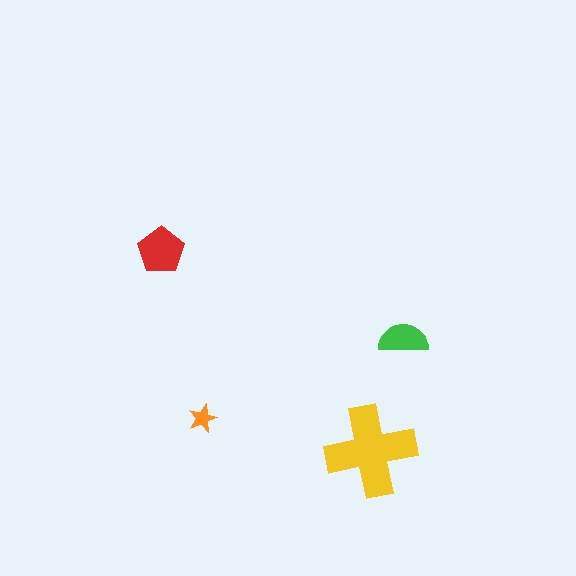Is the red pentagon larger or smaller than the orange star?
Larger.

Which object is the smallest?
The orange star.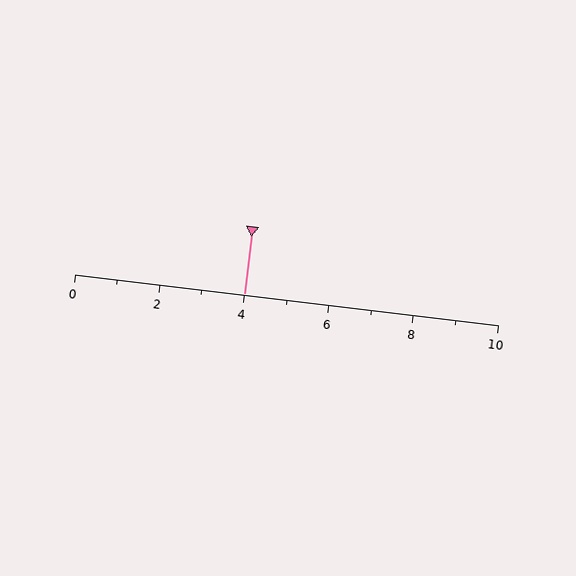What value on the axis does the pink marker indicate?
The marker indicates approximately 4.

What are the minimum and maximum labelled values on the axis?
The axis runs from 0 to 10.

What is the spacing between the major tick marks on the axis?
The major ticks are spaced 2 apart.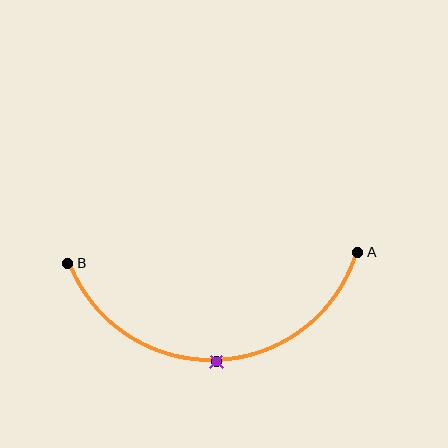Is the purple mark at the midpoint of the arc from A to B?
Yes. The purple mark lies on the arc at equal arc-length from both A and B — it is the arc midpoint.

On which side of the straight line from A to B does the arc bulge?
The arc bulges below the straight line connecting A and B.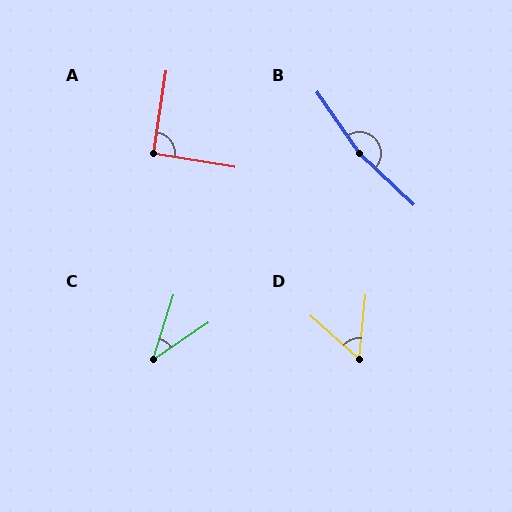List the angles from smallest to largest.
C (39°), D (55°), A (91°), B (168°).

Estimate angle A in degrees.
Approximately 91 degrees.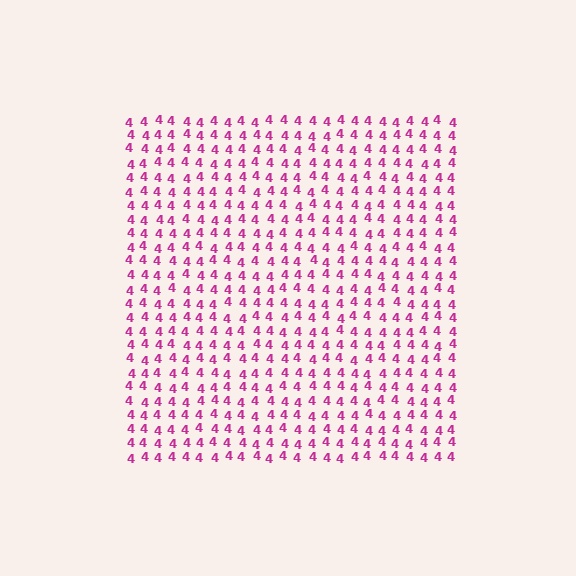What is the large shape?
The large shape is a square.